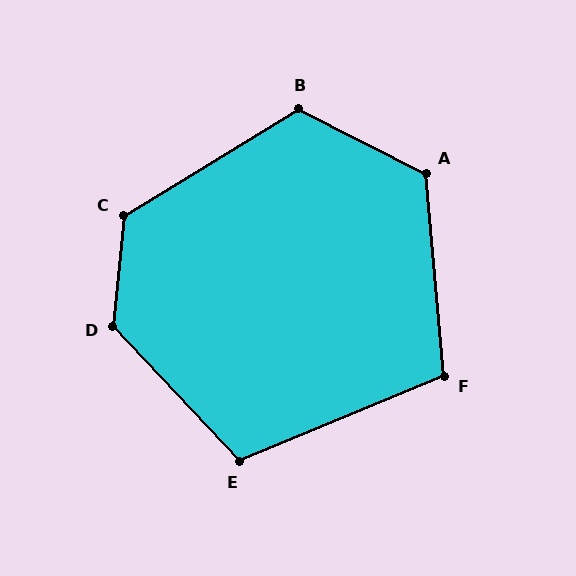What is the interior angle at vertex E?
Approximately 111 degrees (obtuse).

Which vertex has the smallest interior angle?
F, at approximately 107 degrees.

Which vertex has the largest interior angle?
D, at approximately 131 degrees.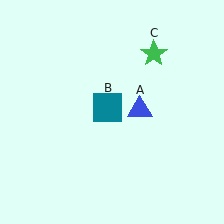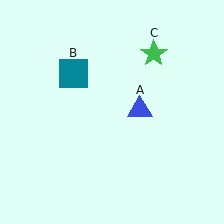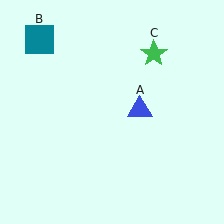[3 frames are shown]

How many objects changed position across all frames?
1 object changed position: teal square (object B).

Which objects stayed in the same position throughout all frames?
Blue triangle (object A) and green star (object C) remained stationary.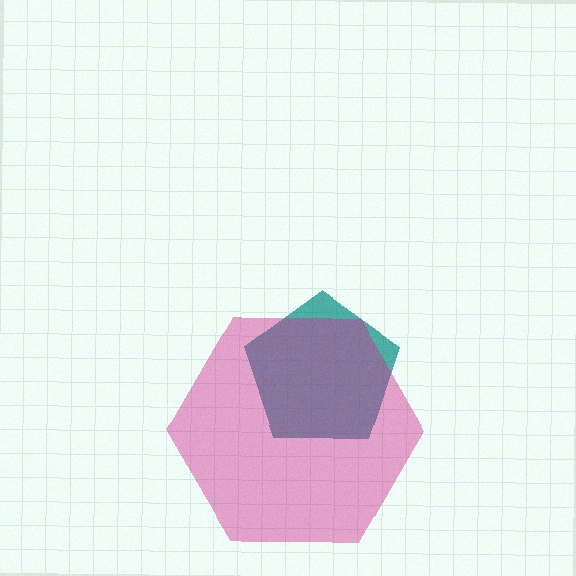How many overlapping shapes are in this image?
There are 2 overlapping shapes in the image.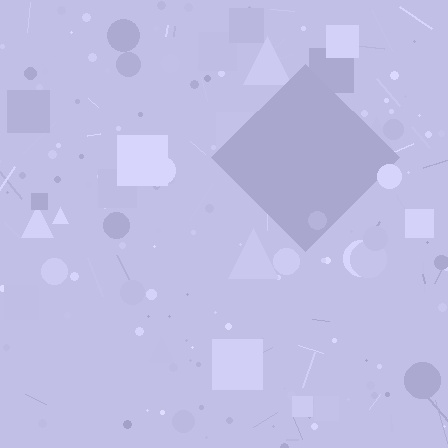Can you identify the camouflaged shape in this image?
The camouflaged shape is a diamond.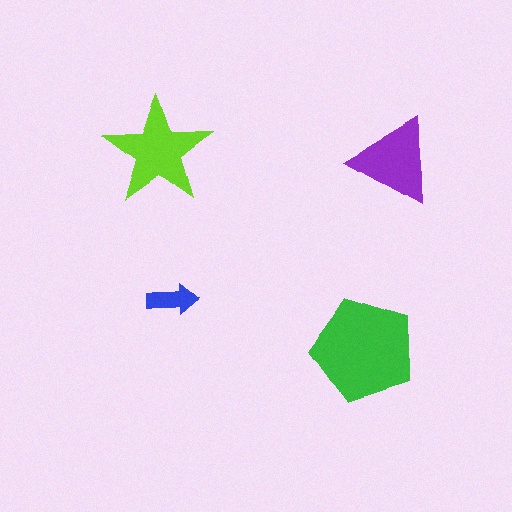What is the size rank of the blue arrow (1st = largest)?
4th.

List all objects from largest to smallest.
The green pentagon, the lime star, the purple triangle, the blue arrow.